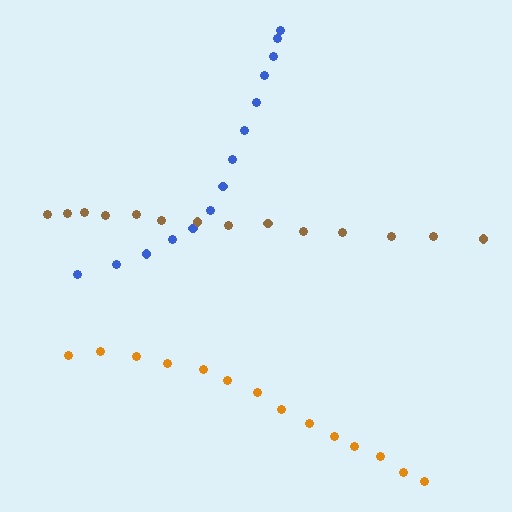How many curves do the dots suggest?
There are 3 distinct paths.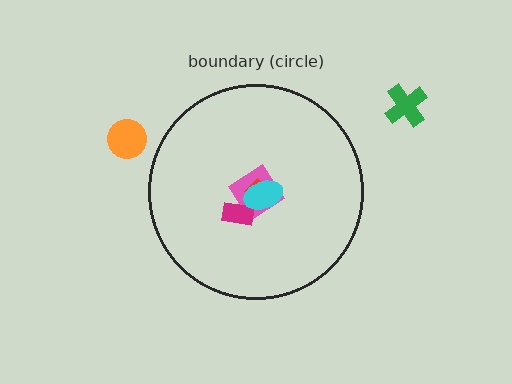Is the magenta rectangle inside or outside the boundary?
Inside.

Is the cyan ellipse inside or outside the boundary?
Inside.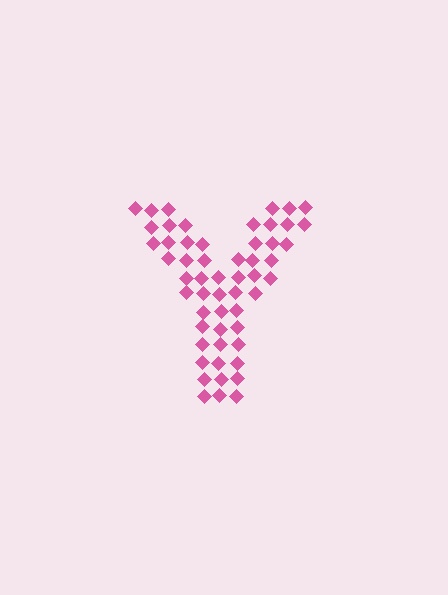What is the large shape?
The large shape is the letter Y.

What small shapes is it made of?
It is made of small diamonds.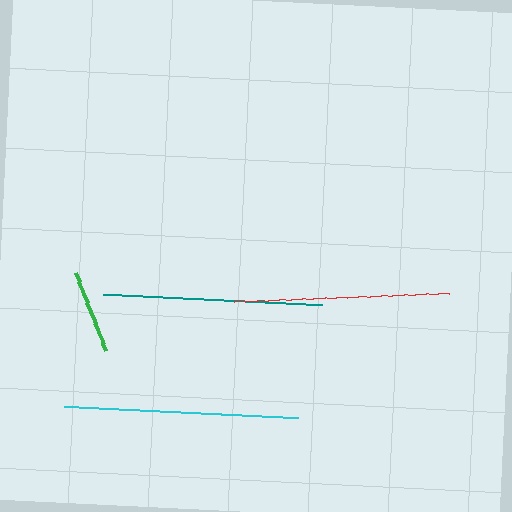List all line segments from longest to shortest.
From longest to shortest: cyan, teal, red, green.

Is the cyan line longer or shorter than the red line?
The cyan line is longer than the red line.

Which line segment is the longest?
The cyan line is the longest at approximately 234 pixels.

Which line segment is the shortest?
The green line is the shortest at approximately 83 pixels.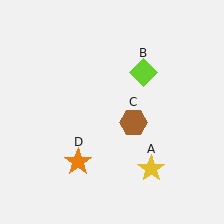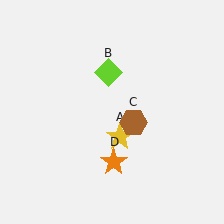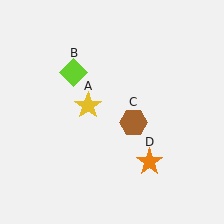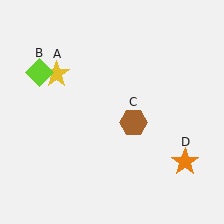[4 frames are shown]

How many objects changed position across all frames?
3 objects changed position: yellow star (object A), lime diamond (object B), orange star (object D).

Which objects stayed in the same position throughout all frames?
Brown hexagon (object C) remained stationary.